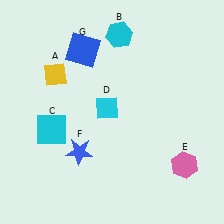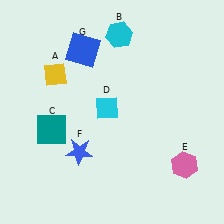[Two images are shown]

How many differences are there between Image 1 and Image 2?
There is 1 difference between the two images.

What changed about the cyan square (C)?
In Image 1, C is cyan. In Image 2, it changed to teal.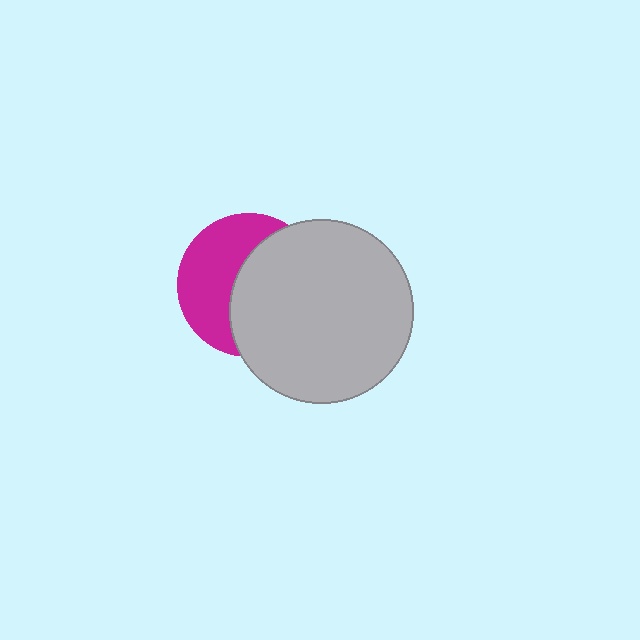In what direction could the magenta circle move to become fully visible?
The magenta circle could move left. That would shift it out from behind the light gray circle entirely.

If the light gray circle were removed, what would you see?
You would see the complete magenta circle.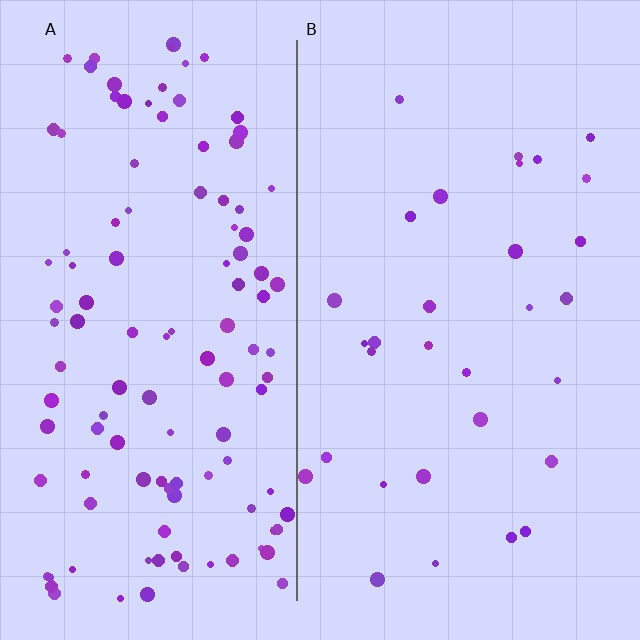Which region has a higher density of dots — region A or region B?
A (the left).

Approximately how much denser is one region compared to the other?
Approximately 3.8× — region A over region B.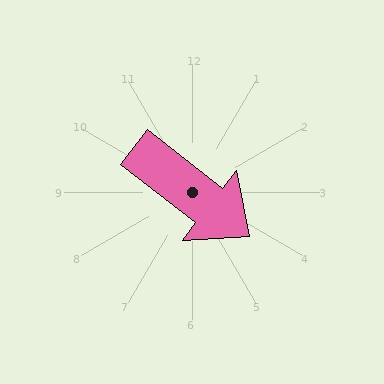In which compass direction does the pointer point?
Southeast.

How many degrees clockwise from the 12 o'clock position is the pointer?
Approximately 128 degrees.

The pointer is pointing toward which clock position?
Roughly 4 o'clock.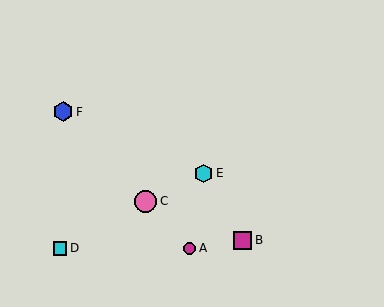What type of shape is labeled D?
Shape D is a cyan square.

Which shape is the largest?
The pink circle (labeled C) is the largest.